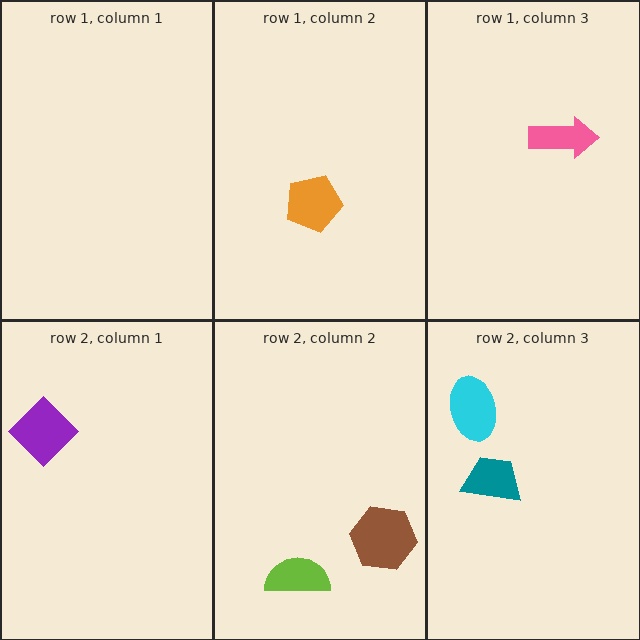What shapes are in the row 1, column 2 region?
The orange pentagon.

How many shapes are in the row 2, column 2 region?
2.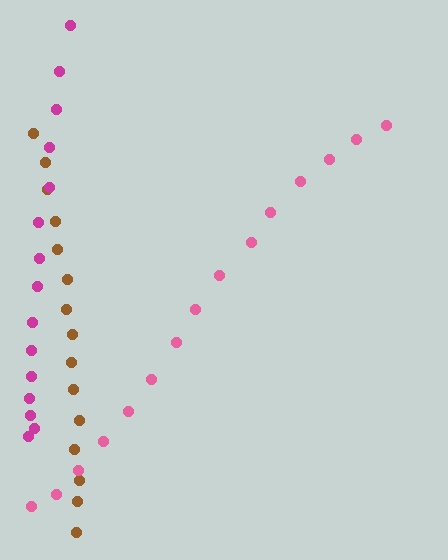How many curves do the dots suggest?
There are 3 distinct paths.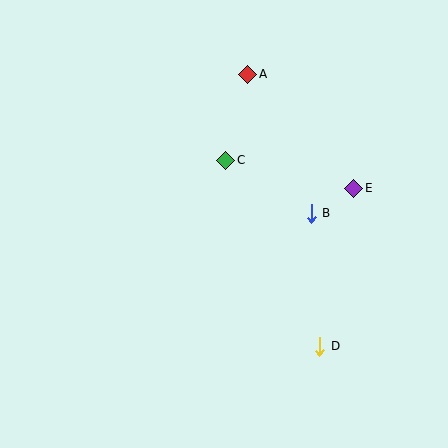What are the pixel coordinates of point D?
Point D is at (320, 346).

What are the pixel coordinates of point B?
Point B is at (311, 213).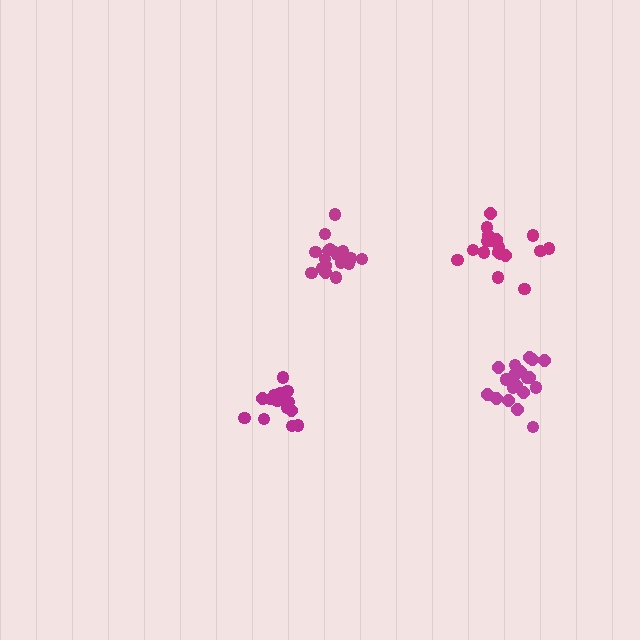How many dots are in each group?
Group 1: 18 dots, Group 2: 14 dots, Group 3: 18 dots, Group 4: 19 dots (69 total).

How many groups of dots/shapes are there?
There are 4 groups.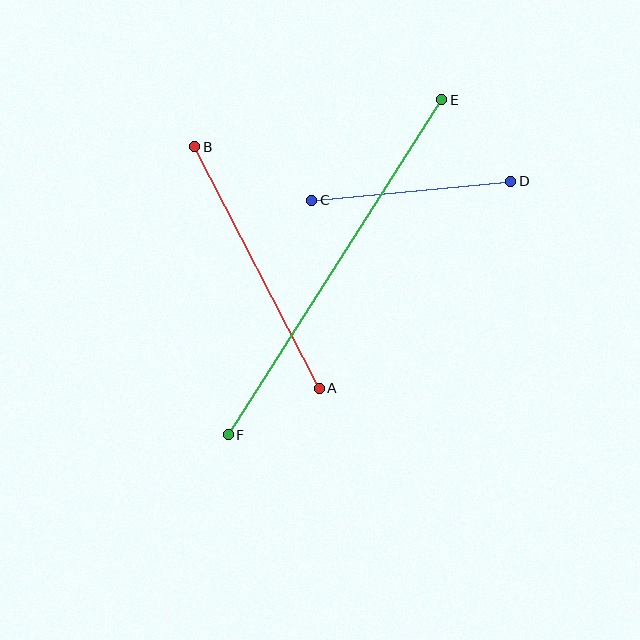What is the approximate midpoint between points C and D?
The midpoint is at approximately (411, 191) pixels.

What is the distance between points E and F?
The distance is approximately 397 pixels.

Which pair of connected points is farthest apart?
Points E and F are farthest apart.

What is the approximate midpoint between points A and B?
The midpoint is at approximately (257, 268) pixels.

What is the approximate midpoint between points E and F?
The midpoint is at approximately (335, 267) pixels.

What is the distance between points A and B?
The distance is approximately 272 pixels.